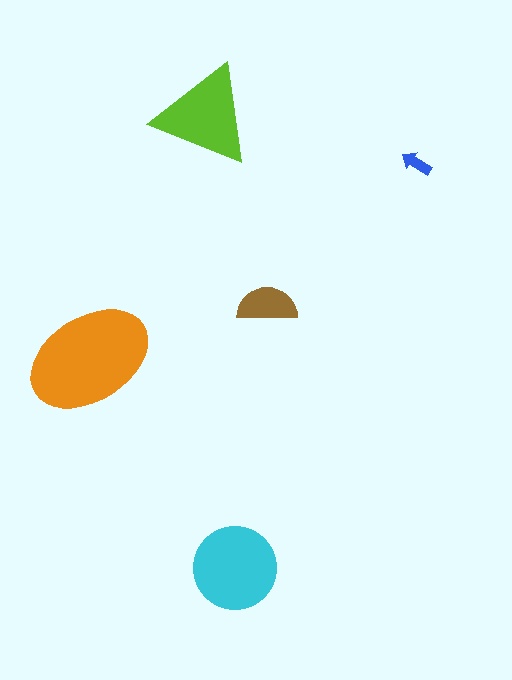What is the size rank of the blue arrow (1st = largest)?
5th.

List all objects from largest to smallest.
The orange ellipse, the cyan circle, the lime triangle, the brown semicircle, the blue arrow.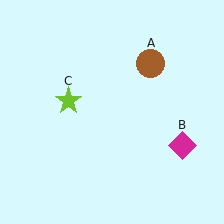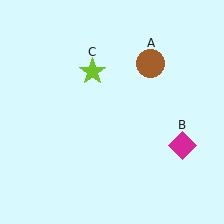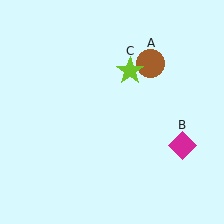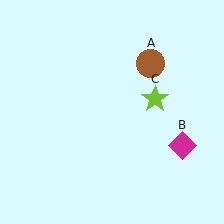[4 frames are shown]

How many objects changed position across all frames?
1 object changed position: lime star (object C).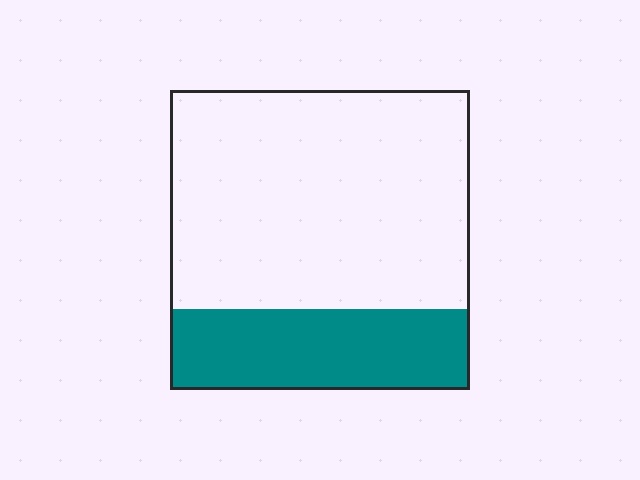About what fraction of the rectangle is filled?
About one quarter (1/4).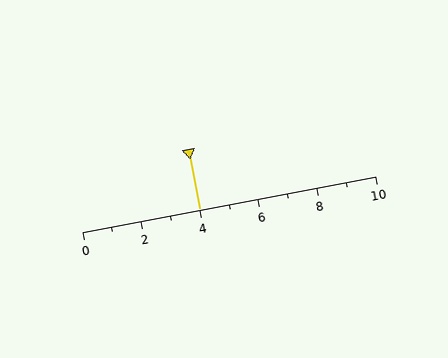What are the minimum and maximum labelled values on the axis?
The axis runs from 0 to 10.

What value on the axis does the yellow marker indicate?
The marker indicates approximately 4.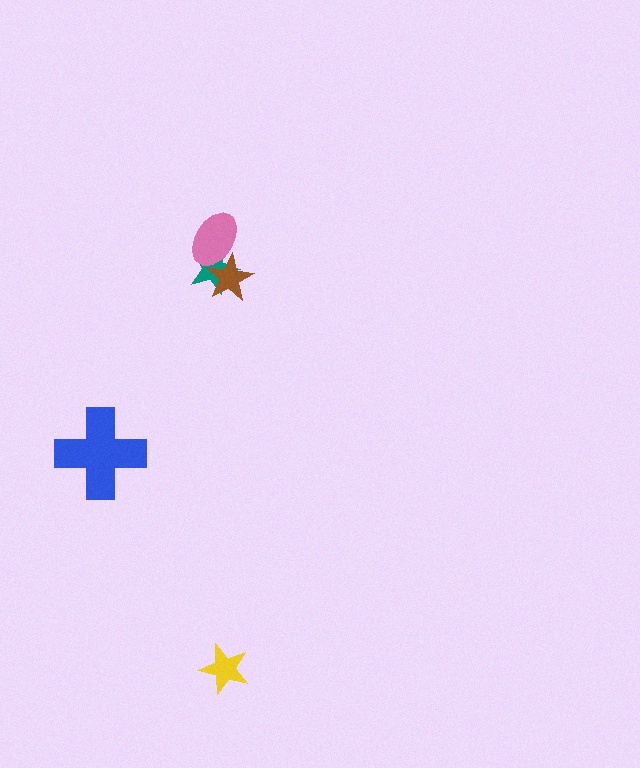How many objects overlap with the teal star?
2 objects overlap with the teal star.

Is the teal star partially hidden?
Yes, it is partially covered by another shape.